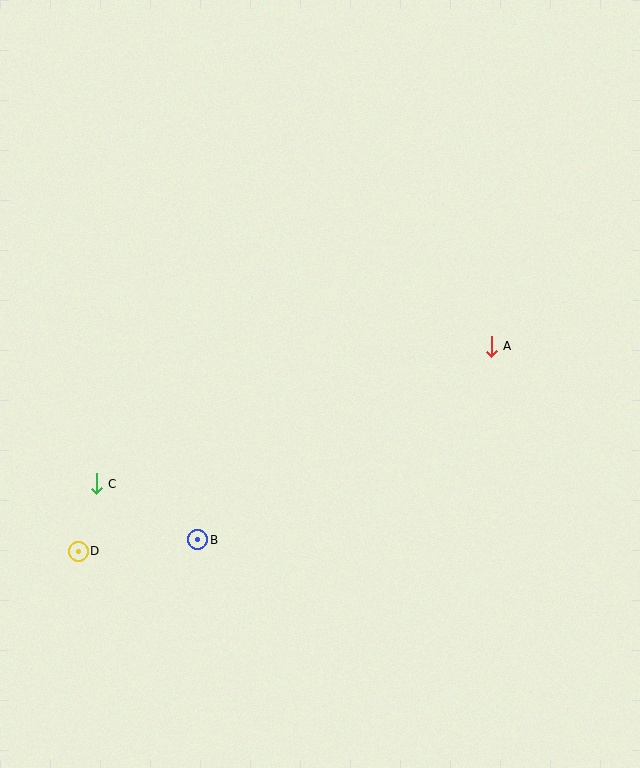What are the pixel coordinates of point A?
Point A is at (491, 346).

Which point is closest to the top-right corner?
Point A is closest to the top-right corner.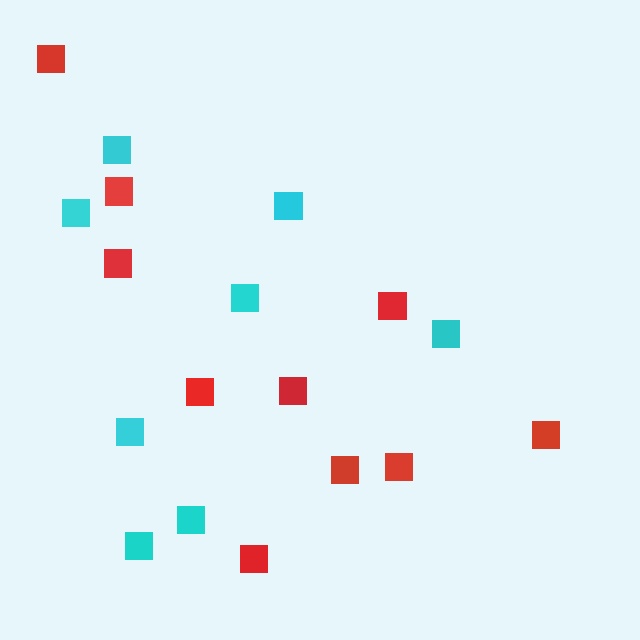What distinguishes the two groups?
There are 2 groups: one group of cyan squares (8) and one group of red squares (10).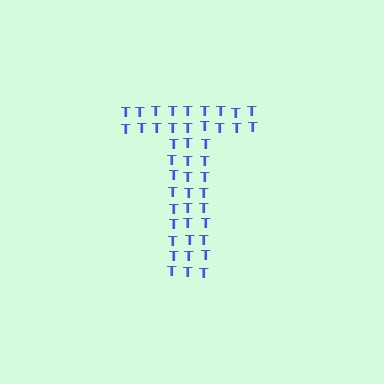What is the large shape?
The large shape is the letter T.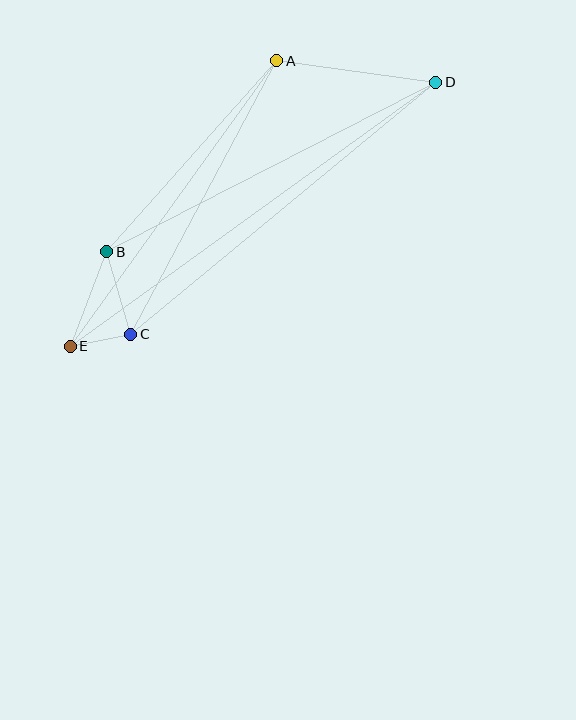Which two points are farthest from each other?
Points D and E are farthest from each other.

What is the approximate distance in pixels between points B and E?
The distance between B and E is approximately 101 pixels.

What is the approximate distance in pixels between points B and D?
The distance between B and D is approximately 370 pixels.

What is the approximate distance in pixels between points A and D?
The distance between A and D is approximately 161 pixels.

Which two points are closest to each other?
Points C and E are closest to each other.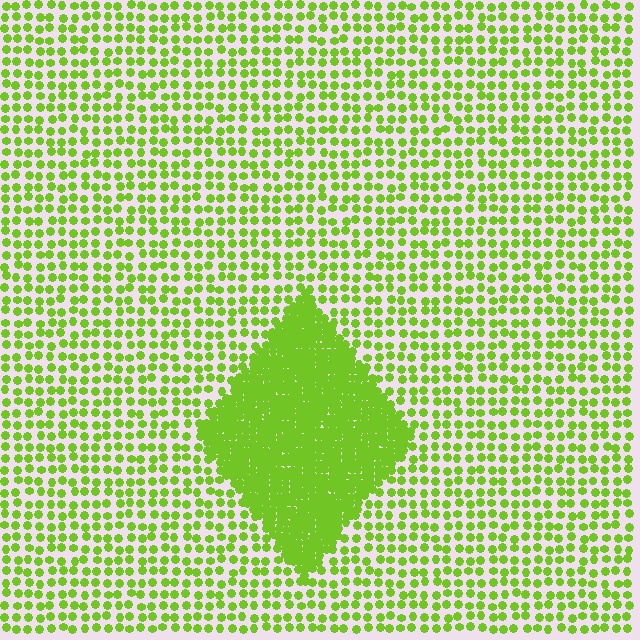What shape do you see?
I see a diamond.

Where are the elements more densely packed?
The elements are more densely packed inside the diamond boundary.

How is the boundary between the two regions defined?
The boundary is defined by a change in element density (approximately 3.0x ratio). All elements are the same color, size, and shape.